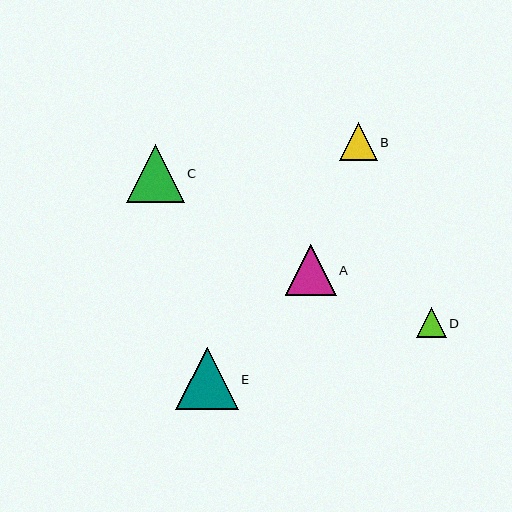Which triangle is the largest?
Triangle E is the largest with a size of approximately 62 pixels.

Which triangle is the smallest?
Triangle D is the smallest with a size of approximately 30 pixels.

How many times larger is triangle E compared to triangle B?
Triangle E is approximately 1.6 times the size of triangle B.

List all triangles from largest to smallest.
From largest to smallest: E, C, A, B, D.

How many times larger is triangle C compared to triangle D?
Triangle C is approximately 1.9 times the size of triangle D.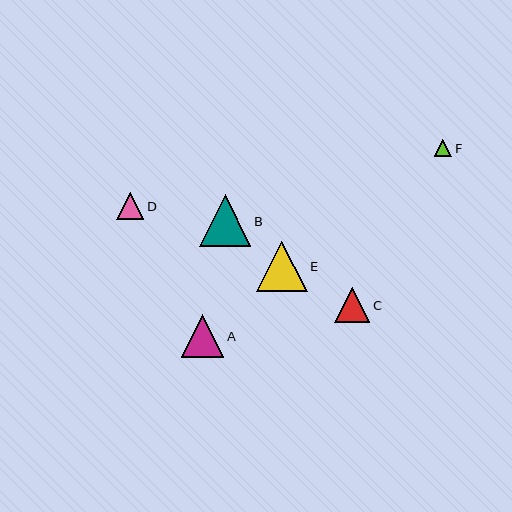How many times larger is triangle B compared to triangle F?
Triangle B is approximately 2.9 times the size of triangle F.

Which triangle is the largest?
Triangle B is the largest with a size of approximately 52 pixels.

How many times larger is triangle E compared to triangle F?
Triangle E is approximately 2.9 times the size of triangle F.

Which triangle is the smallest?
Triangle F is the smallest with a size of approximately 18 pixels.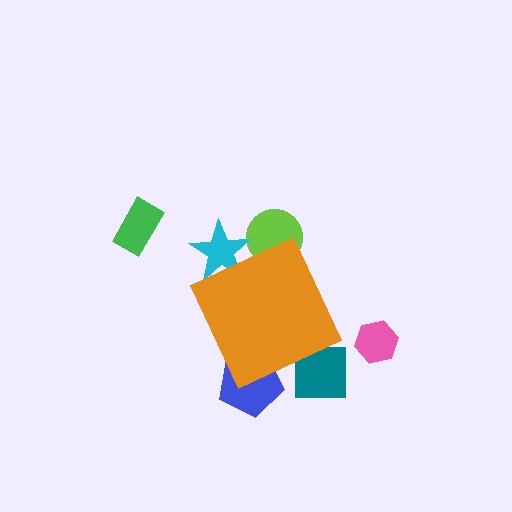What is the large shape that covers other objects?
An orange diamond.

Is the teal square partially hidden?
Yes, the teal square is partially hidden behind the orange diamond.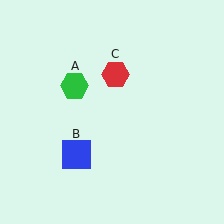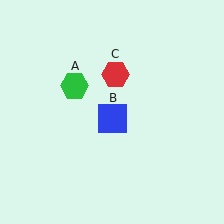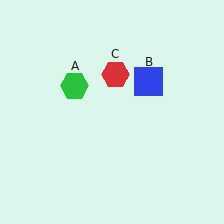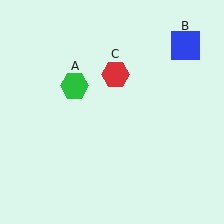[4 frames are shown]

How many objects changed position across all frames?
1 object changed position: blue square (object B).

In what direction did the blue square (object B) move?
The blue square (object B) moved up and to the right.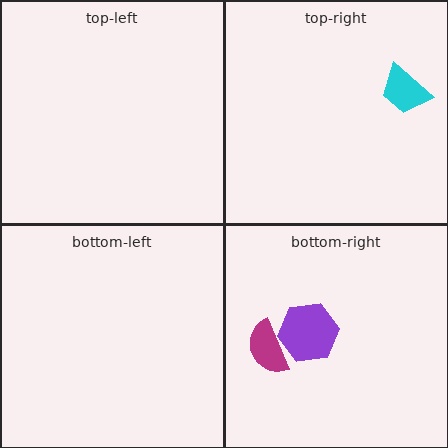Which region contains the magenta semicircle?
The bottom-right region.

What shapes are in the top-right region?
The cyan trapezoid.